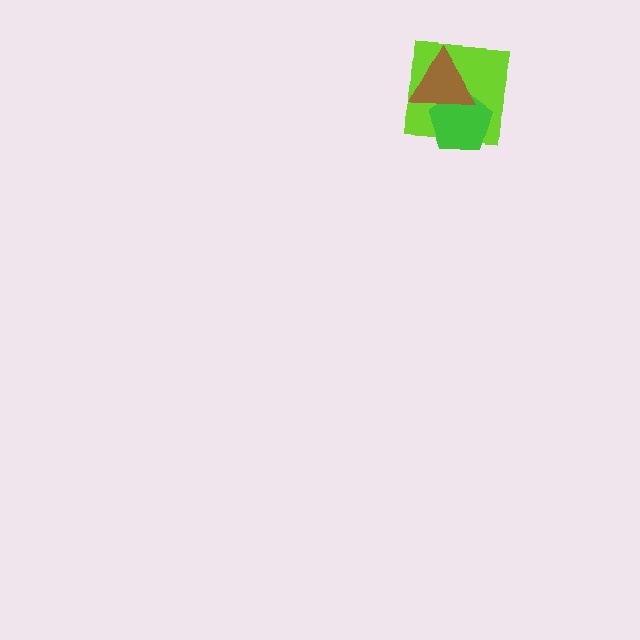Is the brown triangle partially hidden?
No, no other shape covers it.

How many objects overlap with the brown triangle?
2 objects overlap with the brown triangle.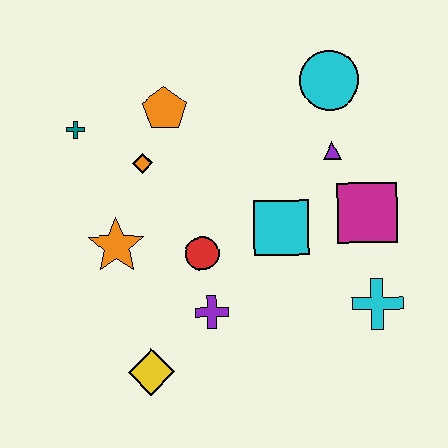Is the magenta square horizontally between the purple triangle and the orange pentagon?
No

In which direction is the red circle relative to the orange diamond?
The red circle is below the orange diamond.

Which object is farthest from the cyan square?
The teal cross is farthest from the cyan square.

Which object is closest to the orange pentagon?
The orange diamond is closest to the orange pentagon.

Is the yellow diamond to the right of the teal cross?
Yes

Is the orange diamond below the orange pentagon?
Yes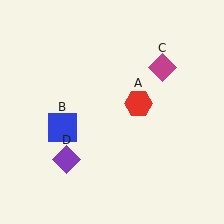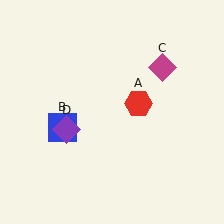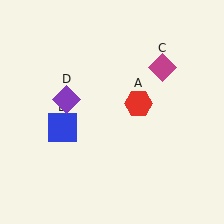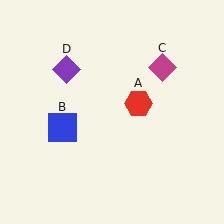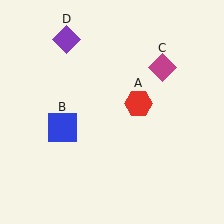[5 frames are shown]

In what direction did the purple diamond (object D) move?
The purple diamond (object D) moved up.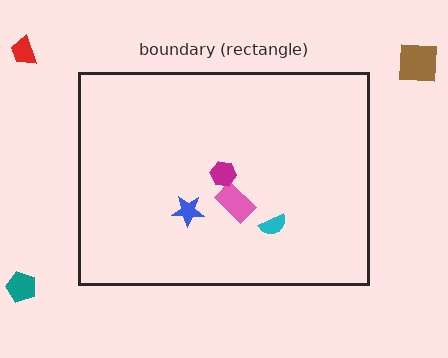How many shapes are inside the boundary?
4 inside, 3 outside.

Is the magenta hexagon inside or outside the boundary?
Inside.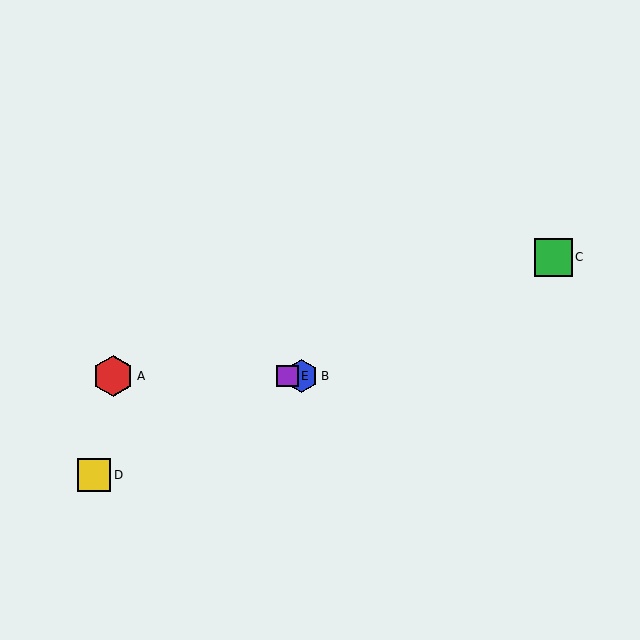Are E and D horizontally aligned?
No, E is at y≈376 and D is at y≈475.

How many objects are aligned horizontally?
3 objects (A, B, E) are aligned horizontally.